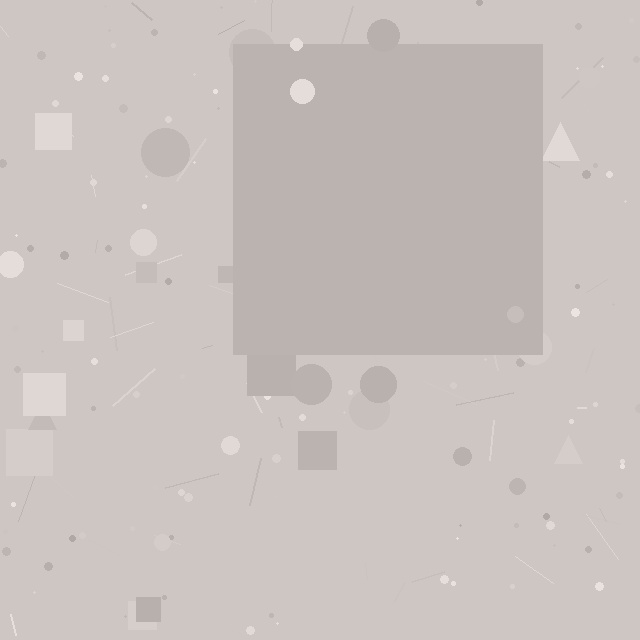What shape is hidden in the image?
A square is hidden in the image.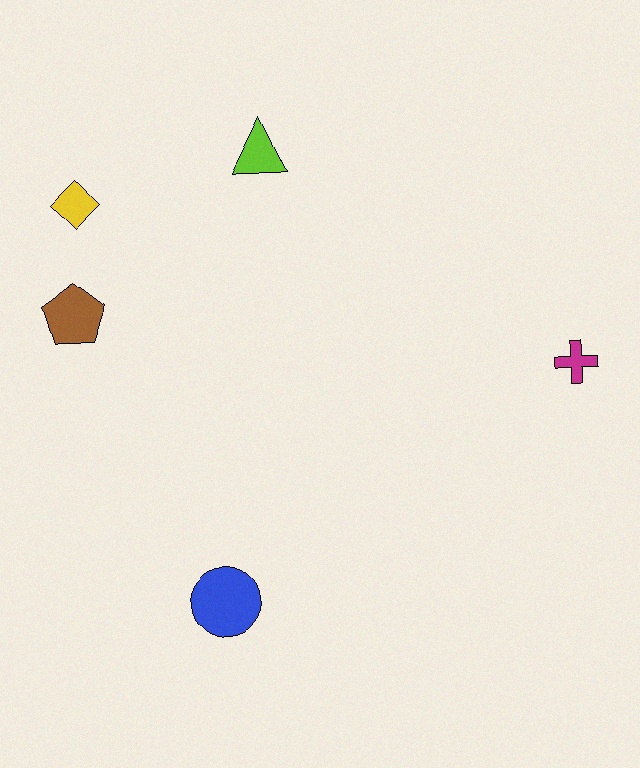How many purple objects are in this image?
There are no purple objects.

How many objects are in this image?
There are 5 objects.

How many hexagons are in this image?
There are no hexagons.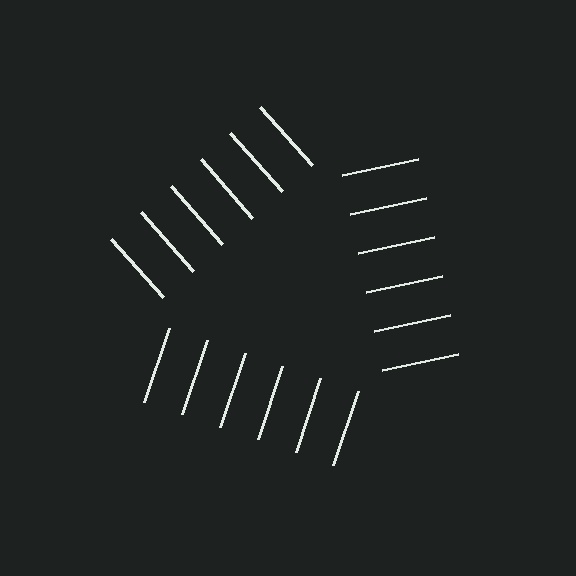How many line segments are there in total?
18 — 6 along each of the 3 edges.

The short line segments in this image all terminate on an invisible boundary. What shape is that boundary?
An illusory triangle — the line segments terminate on its edges but no continuous stroke is drawn.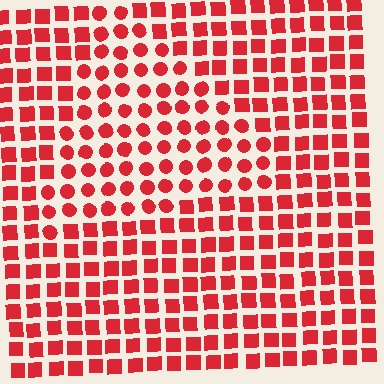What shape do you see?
I see a triangle.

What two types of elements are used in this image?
The image uses circles inside the triangle region and squares outside it.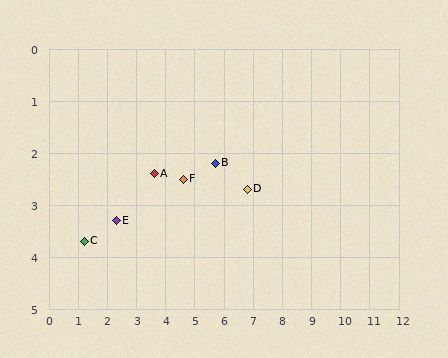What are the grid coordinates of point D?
Point D is at approximately (6.8, 2.7).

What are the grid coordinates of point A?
Point A is at approximately (3.6, 2.4).